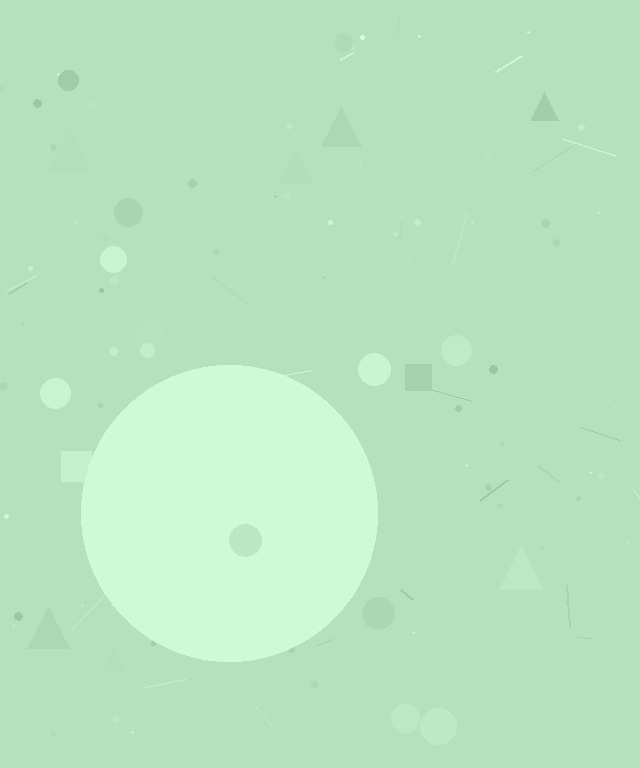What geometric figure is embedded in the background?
A circle is embedded in the background.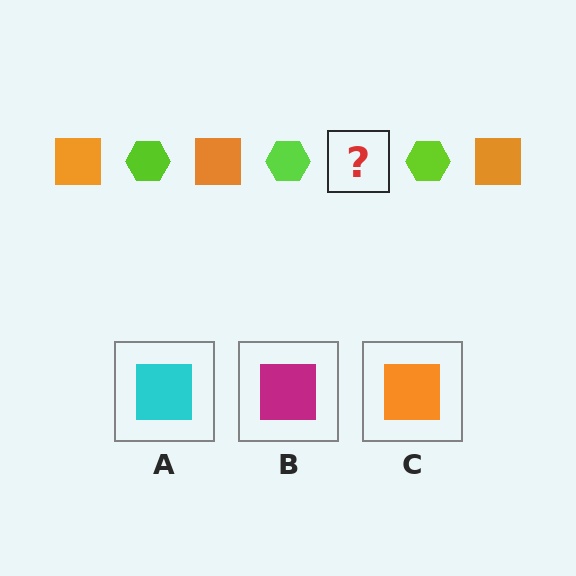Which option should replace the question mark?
Option C.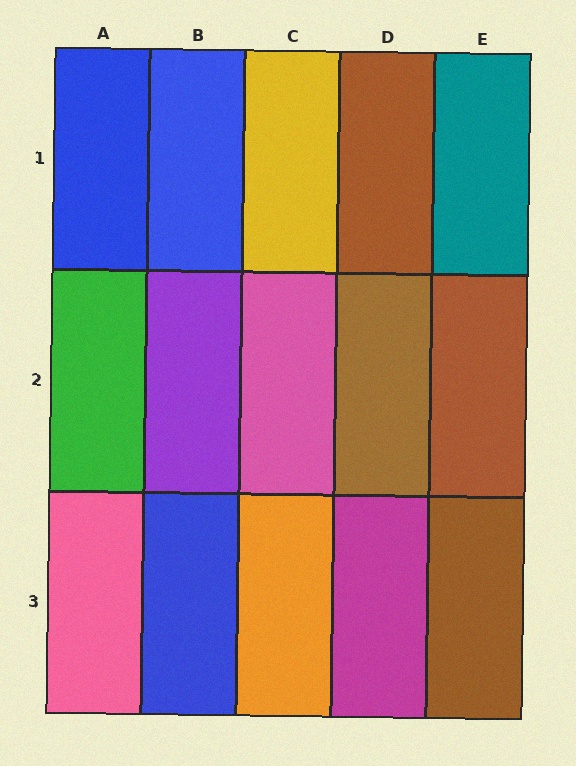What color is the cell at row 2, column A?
Green.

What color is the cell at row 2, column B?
Purple.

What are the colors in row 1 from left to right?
Blue, blue, yellow, brown, teal.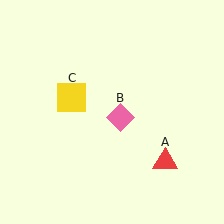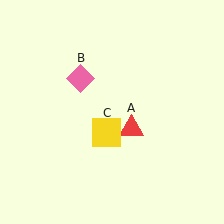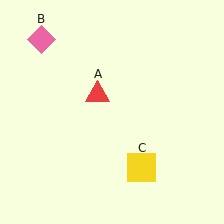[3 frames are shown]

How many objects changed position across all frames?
3 objects changed position: red triangle (object A), pink diamond (object B), yellow square (object C).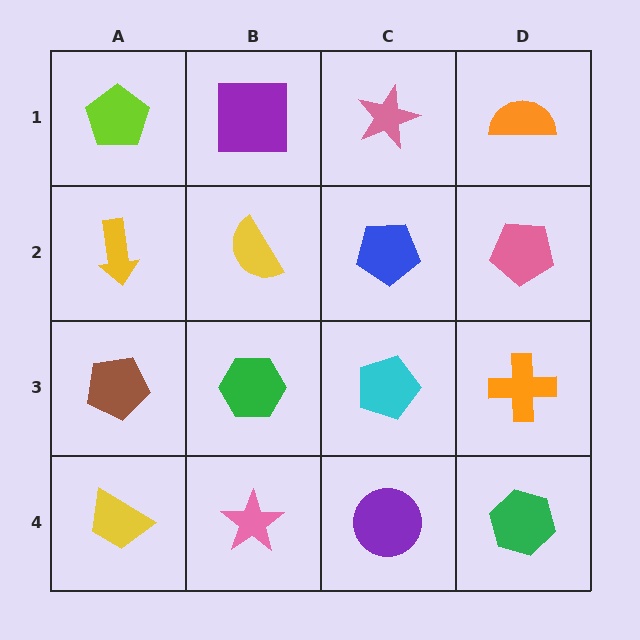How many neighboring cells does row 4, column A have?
2.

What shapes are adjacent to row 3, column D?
A pink pentagon (row 2, column D), a green hexagon (row 4, column D), a cyan pentagon (row 3, column C).